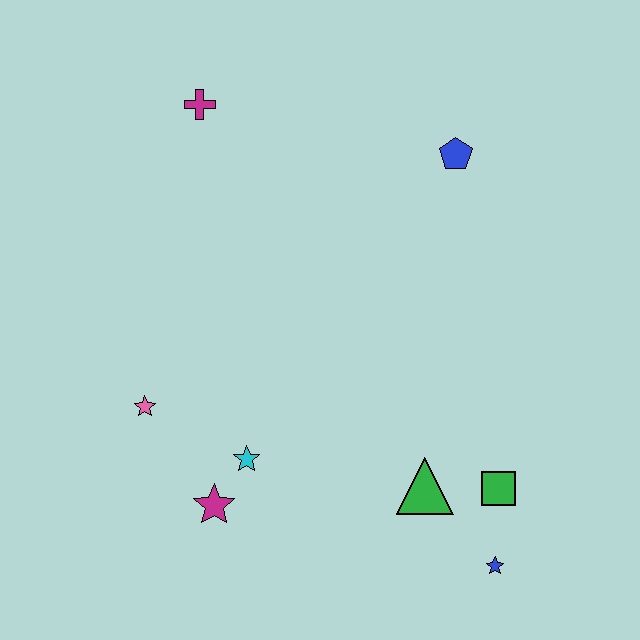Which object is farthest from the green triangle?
The magenta cross is farthest from the green triangle.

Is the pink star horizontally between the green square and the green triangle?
No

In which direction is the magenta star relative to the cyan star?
The magenta star is below the cyan star.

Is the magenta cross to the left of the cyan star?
Yes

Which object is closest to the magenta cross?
The blue pentagon is closest to the magenta cross.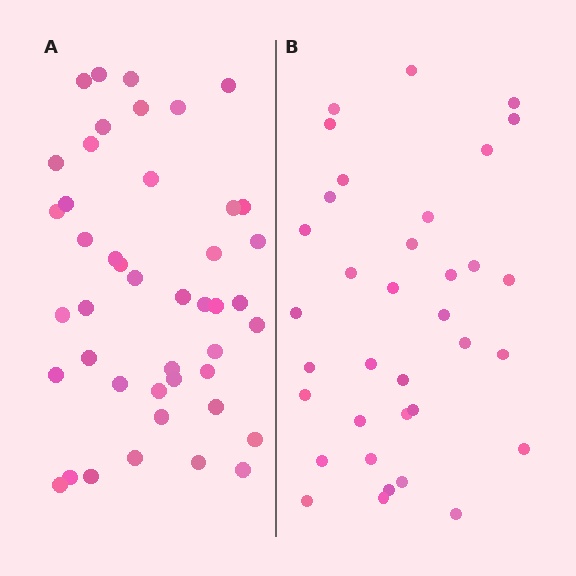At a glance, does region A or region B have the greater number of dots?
Region A (the left region) has more dots.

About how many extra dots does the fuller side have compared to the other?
Region A has roughly 8 or so more dots than region B.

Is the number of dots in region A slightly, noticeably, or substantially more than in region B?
Region A has noticeably more, but not dramatically so. The ratio is roughly 1.3 to 1.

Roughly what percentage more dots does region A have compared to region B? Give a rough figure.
About 25% more.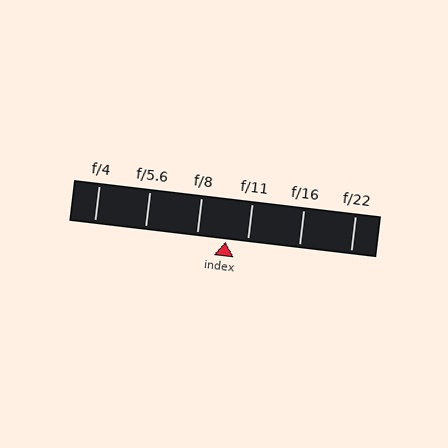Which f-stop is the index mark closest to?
The index mark is closest to f/11.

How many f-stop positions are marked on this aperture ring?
There are 6 f-stop positions marked.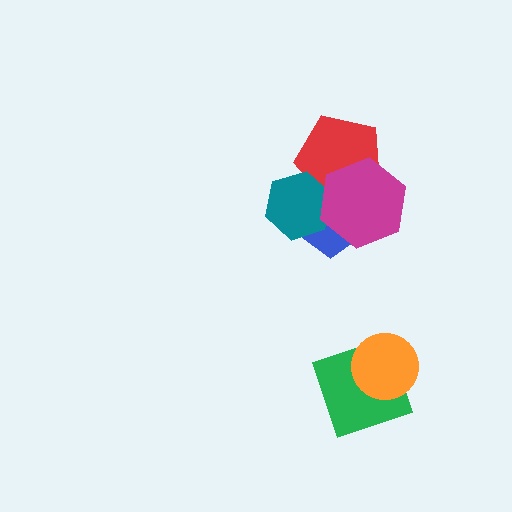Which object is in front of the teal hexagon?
The magenta hexagon is in front of the teal hexagon.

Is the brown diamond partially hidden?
Yes, it is partially covered by another shape.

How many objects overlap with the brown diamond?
4 objects overlap with the brown diamond.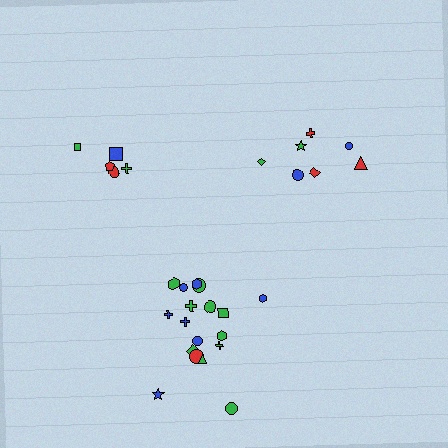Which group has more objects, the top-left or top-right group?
The top-right group.